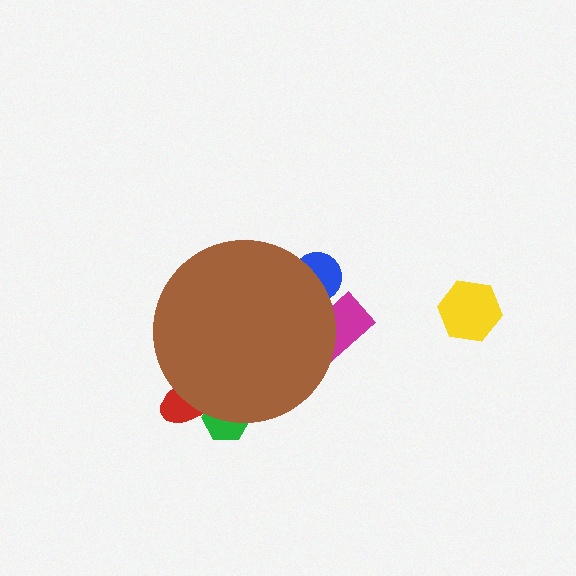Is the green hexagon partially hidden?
Yes, the green hexagon is partially hidden behind the brown circle.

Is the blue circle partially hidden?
Yes, the blue circle is partially hidden behind the brown circle.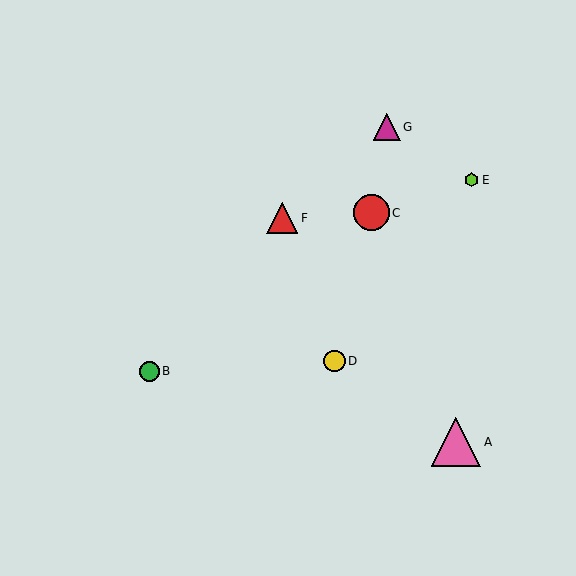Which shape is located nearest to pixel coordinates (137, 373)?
The green circle (labeled B) at (149, 371) is nearest to that location.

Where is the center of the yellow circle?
The center of the yellow circle is at (335, 361).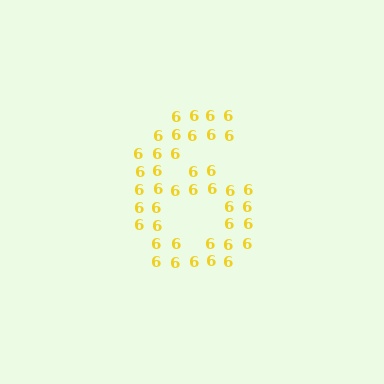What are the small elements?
The small elements are digit 6's.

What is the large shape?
The large shape is the digit 6.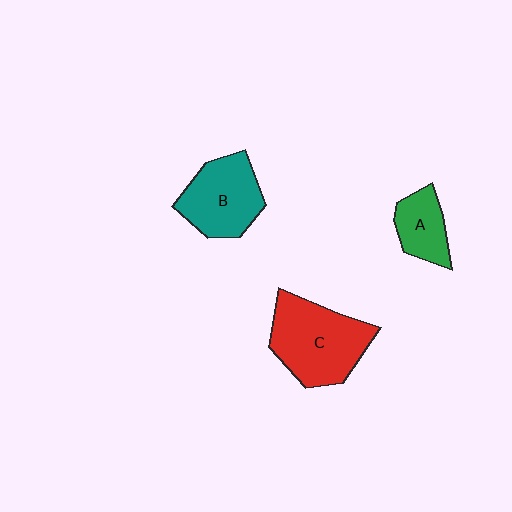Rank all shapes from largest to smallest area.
From largest to smallest: C (red), B (teal), A (green).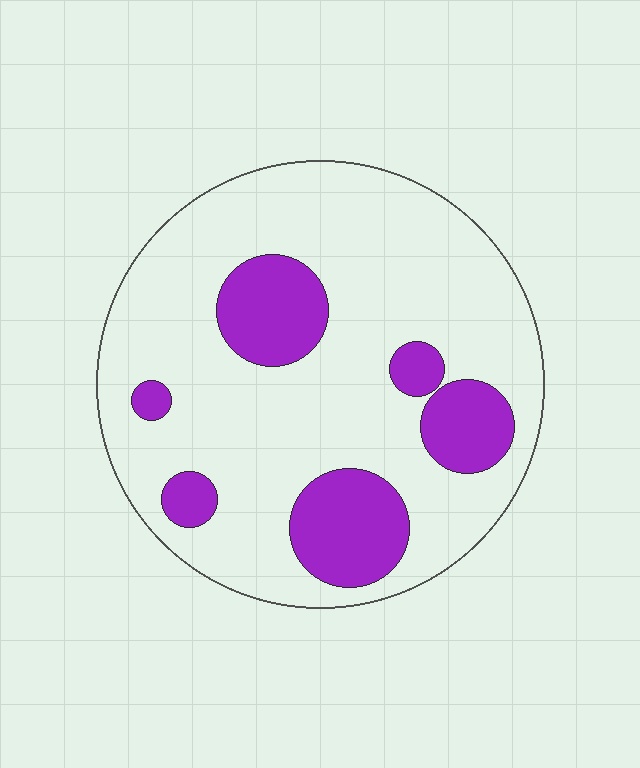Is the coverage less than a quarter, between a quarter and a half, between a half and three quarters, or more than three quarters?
Less than a quarter.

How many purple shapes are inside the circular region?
6.